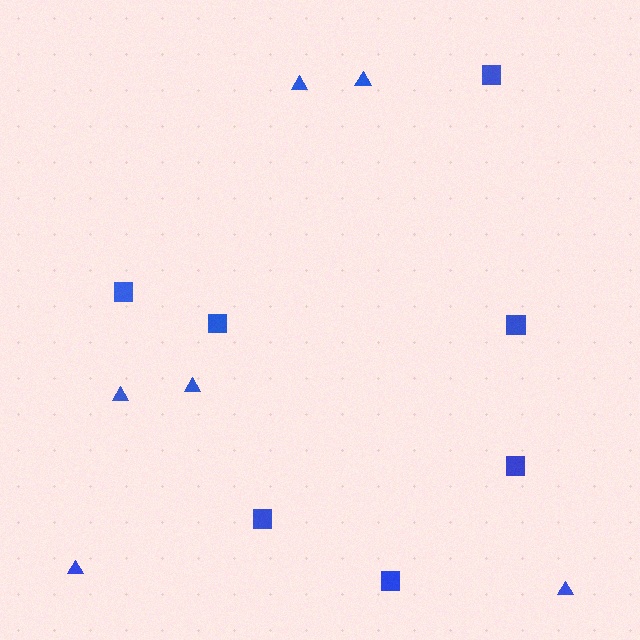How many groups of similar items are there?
There are 2 groups: one group of triangles (6) and one group of squares (7).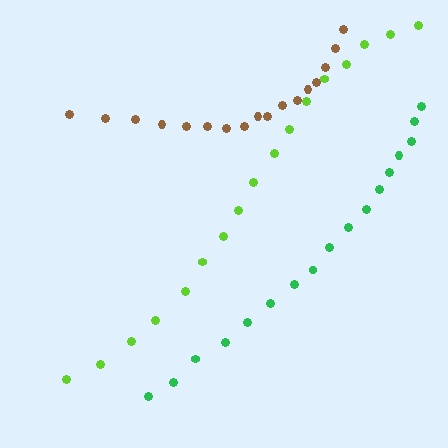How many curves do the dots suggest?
There are 3 distinct paths.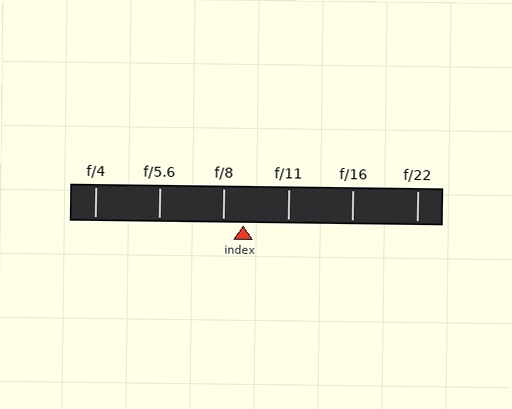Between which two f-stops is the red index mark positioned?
The index mark is between f/8 and f/11.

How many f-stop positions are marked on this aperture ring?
There are 6 f-stop positions marked.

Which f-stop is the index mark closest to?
The index mark is closest to f/8.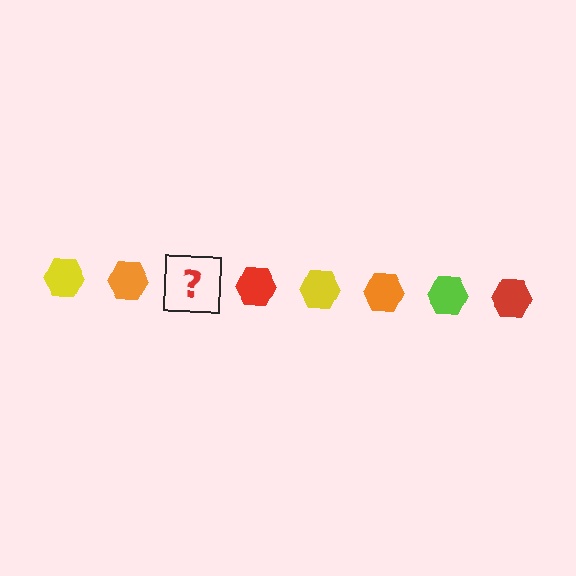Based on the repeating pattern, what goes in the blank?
The blank should be a lime hexagon.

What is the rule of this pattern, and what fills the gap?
The rule is that the pattern cycles through yellow, orange, lime, red hexagons. The gap should be filled with a lime hexagon.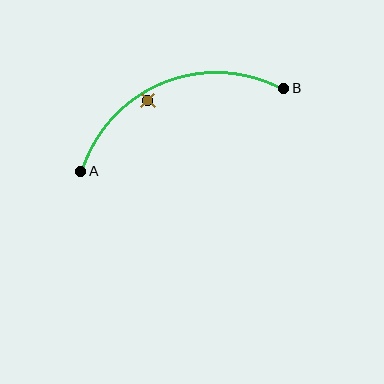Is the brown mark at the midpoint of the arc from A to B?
No — the brown mark does not lie on the arc at all. It sits slightly inside the curve.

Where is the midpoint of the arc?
The arc midpoint is the point on the curve farthest from the straight line joining A and B. It sits above that line.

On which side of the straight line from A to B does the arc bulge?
The arc bulges above the straight line connecting A and B.